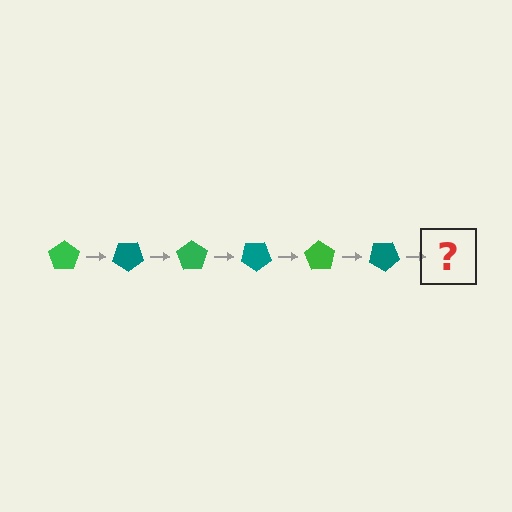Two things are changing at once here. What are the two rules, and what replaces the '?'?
The two rules are that it rotates 35 degrees each step and the color cycles through green and teal. The '?' should be a green pentagon, rotated 210 degrees from the start.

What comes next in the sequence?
The next element should be a green pentagon, rotated 210 degrees from the start.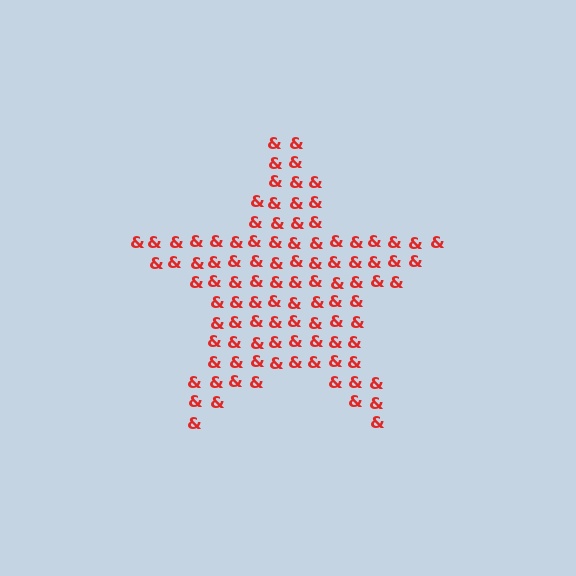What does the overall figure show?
The overall figure shows a star.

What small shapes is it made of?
It is made of small ampersands.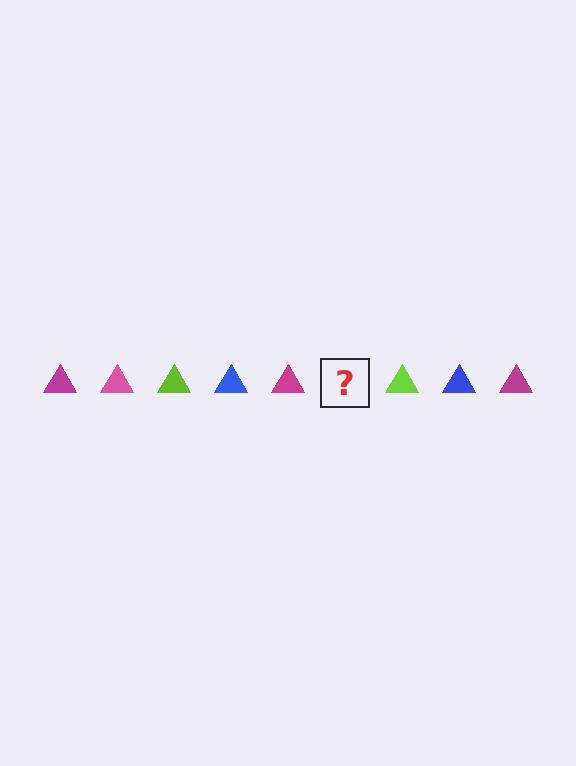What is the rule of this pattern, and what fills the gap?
The rule is that the pattern cycles through magenta, pink, lime, blue triangles. The gap should be filled with a pink triangle.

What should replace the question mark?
The question mark should be replaced with a pink triangle.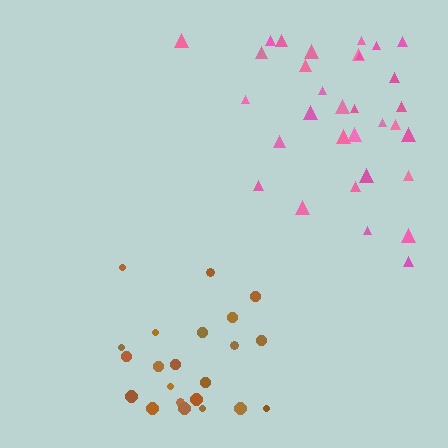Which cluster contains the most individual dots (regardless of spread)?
Pink (32).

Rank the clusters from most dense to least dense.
brown, pink.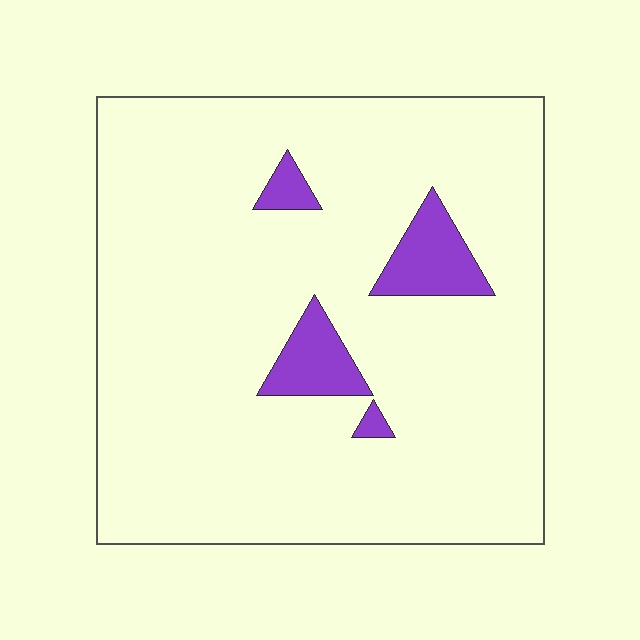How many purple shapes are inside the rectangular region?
4.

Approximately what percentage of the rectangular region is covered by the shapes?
Approximately 10%.